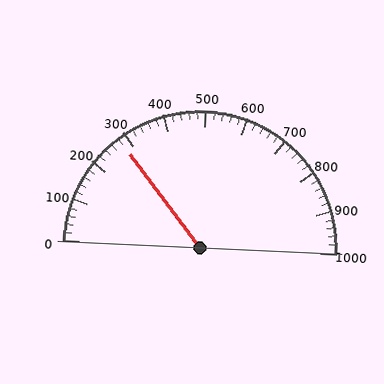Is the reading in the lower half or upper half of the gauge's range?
The reading is in the lower half of the range (0 to 1000).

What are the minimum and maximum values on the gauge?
The gauge ranges from 0 to 1000.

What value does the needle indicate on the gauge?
The needle indicates approximately 280.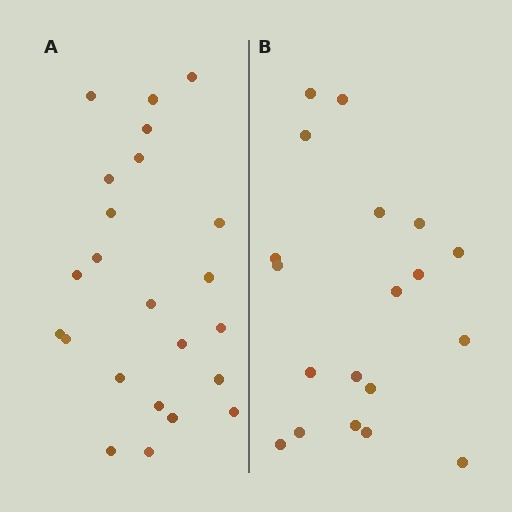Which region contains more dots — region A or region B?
Region A (the left region) has more dots.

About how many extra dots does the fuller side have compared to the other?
Region A has about 4 more dots than region B.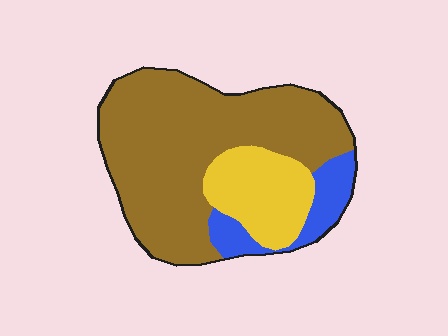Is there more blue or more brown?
Brown.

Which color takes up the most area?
Brown, at roughly 65%.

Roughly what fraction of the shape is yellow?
Yellow covers around 20% of the shape.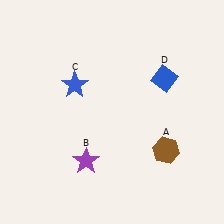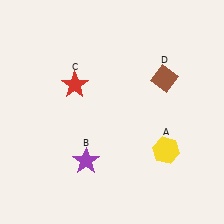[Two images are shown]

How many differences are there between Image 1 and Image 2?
There are 3 differences between the two images.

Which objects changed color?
A changed from brown to yellow. C changed from blue to red. D changed from blue to brown.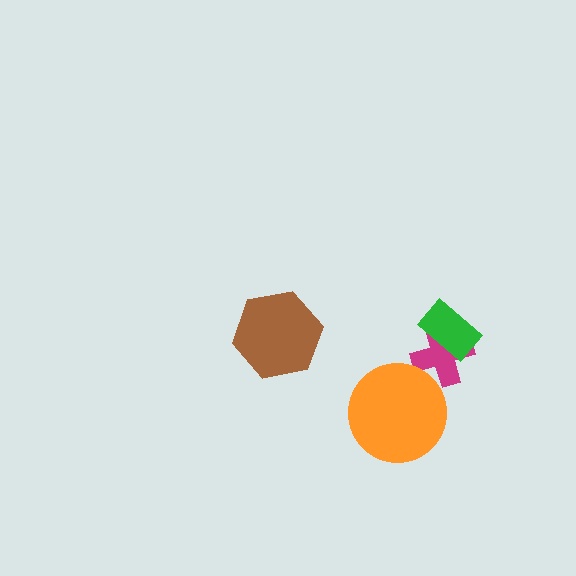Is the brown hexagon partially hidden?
No, no other shape covers it.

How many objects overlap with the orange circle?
0 objects overlap with the orange circle.